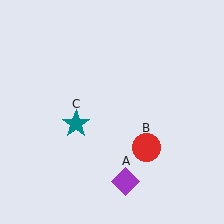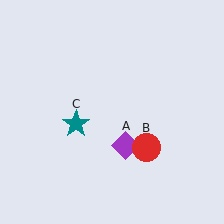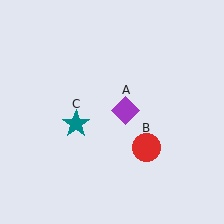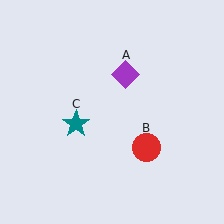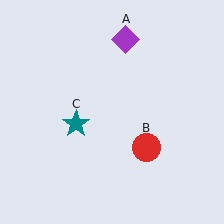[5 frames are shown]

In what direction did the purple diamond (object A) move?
The purple diamond (object A) moved up.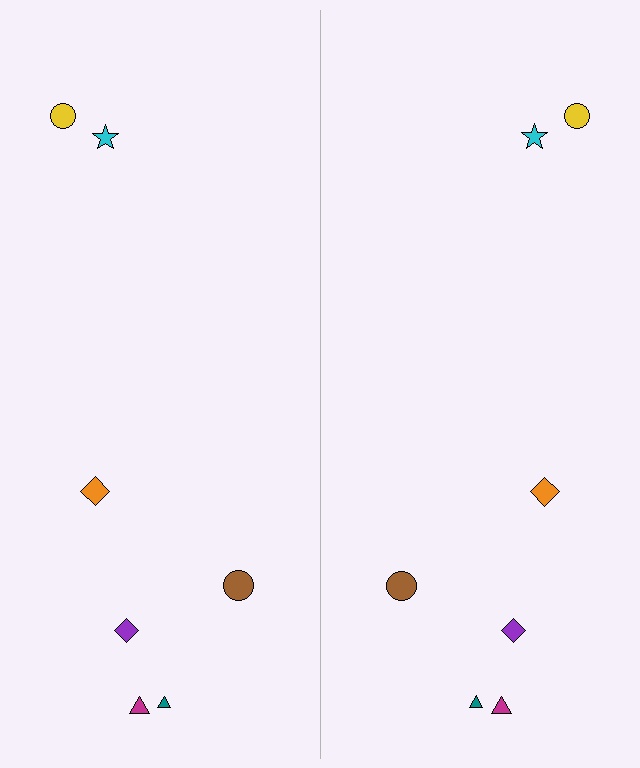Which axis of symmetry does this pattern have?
The pattern has a vertical axis of symmetry running through the center of the image.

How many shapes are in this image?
There are 14 shapes in this image.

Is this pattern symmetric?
Yes, this pattern has bilateral (reflection) symmetry.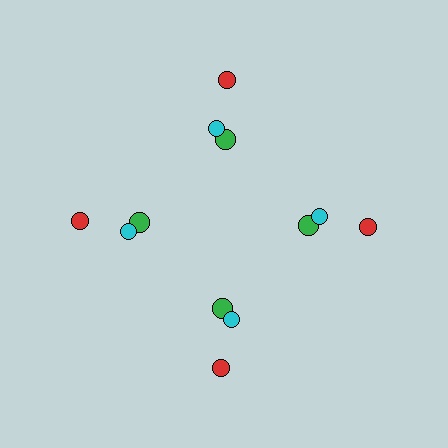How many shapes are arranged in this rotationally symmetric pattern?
There are 12 shapes, arranged in 4 groups of 3.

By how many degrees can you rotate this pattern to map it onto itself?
The pattern maps onto itself every 90 degrees of rotation.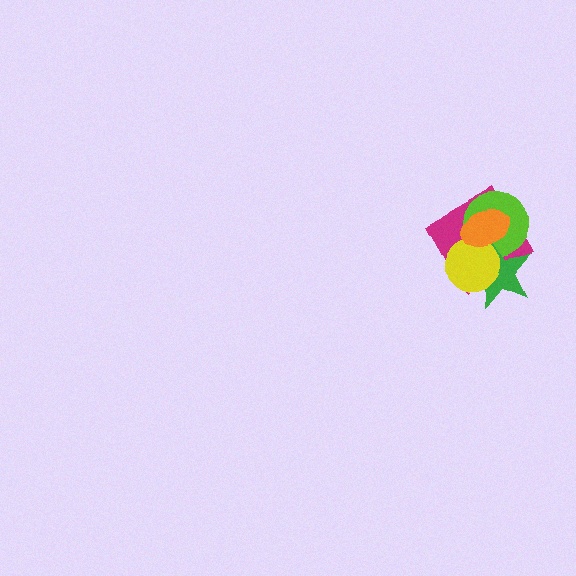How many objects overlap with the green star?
4 objects overlap with the green star.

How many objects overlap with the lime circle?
4 objects overlap with the lime circle.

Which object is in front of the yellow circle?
The orange ellipse is in front of the yellow circle.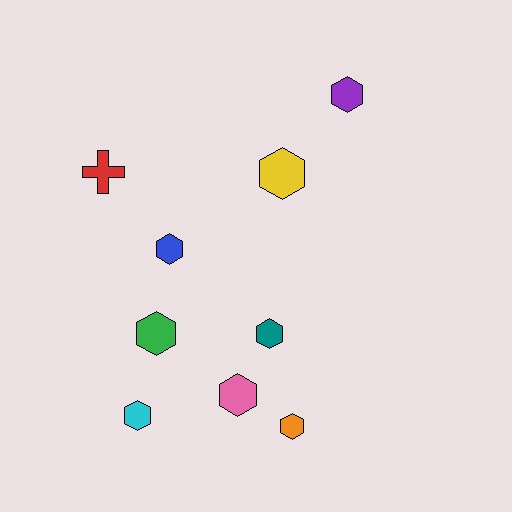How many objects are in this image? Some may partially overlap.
There are 9 objects.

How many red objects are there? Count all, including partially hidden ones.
There is 1 red object.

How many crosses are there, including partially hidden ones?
There is 1 cross.